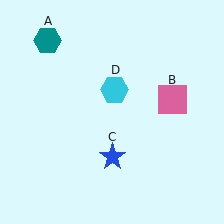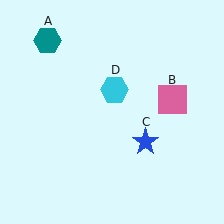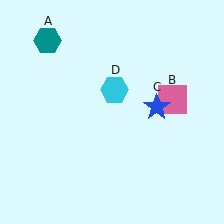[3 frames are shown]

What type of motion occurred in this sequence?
The blue star (object C) rotated counterclockwise around the center of the scene.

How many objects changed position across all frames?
1 object changed position: blue star (object C).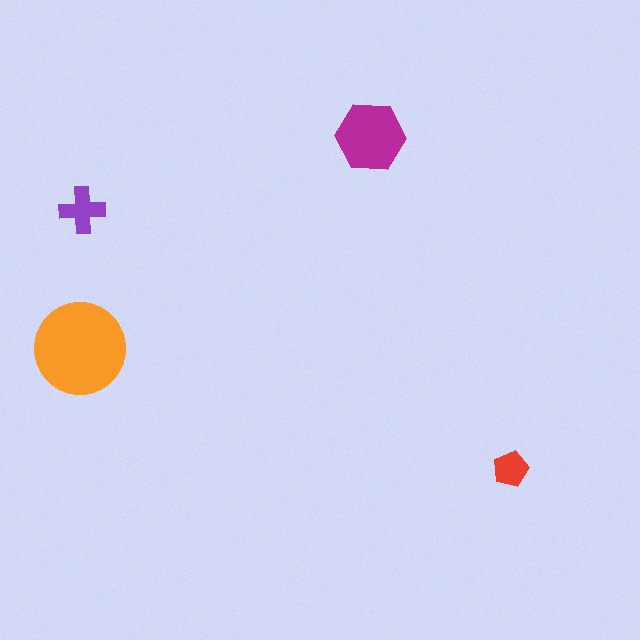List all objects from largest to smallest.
The orange circle, the magenta hexagon, the purple cross, the red pentagon.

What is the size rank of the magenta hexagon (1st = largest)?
2nd.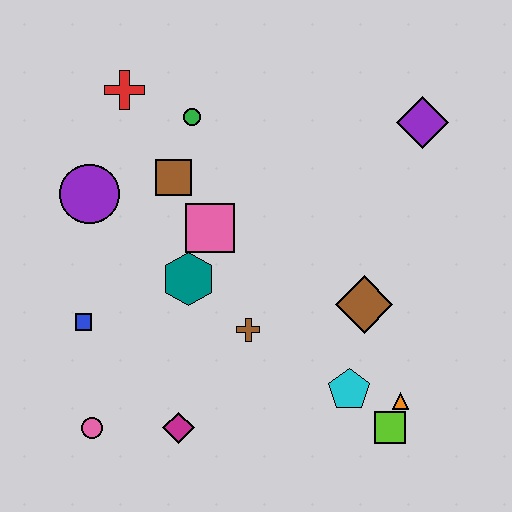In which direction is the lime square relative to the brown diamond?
The lime square is below the brown diamond.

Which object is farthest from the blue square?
The purple diamond is farthest from the blue square.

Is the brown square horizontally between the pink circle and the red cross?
No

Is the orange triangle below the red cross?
Yes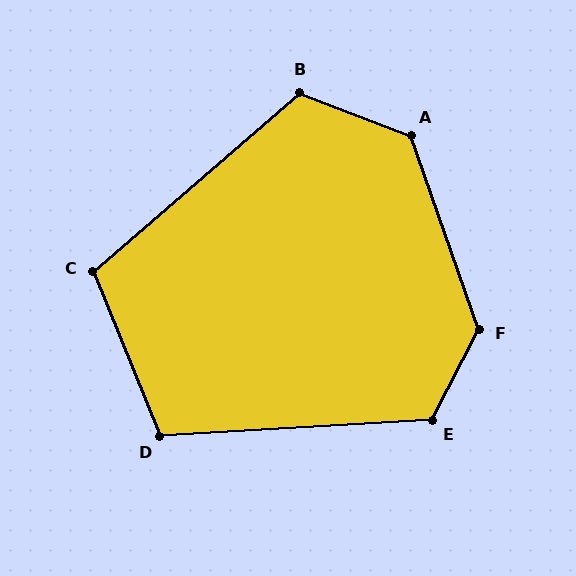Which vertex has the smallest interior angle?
D, at approximately 109 degrees.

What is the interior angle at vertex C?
Approximately 109 degrees (obtuse).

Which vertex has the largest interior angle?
F, at approximately 133 degrees.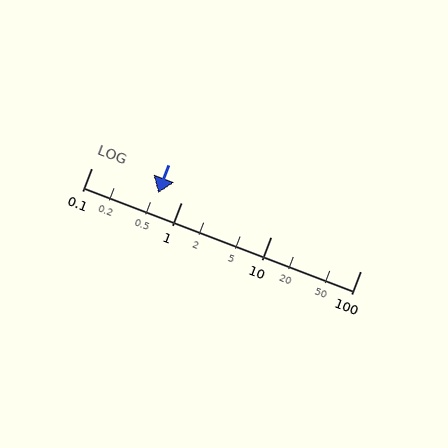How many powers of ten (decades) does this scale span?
The scale spans 3 decades, from 0.1 to 100.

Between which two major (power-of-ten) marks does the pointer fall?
The pointer is between 0.1 and 1.